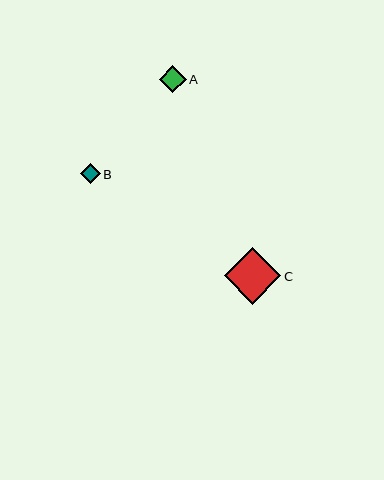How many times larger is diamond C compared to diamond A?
Diamond C is approximately 2.1 times the size of diamond A.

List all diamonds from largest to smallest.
From largest to smallest: C, A, B.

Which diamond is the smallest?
Diamond B is the smallest with a size of approximately 20 pixels.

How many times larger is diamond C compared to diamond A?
Diamond C is approximately 2.1 times the size of diamond A.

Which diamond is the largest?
Diamond C is the largest with a size of approximately 56 pixels.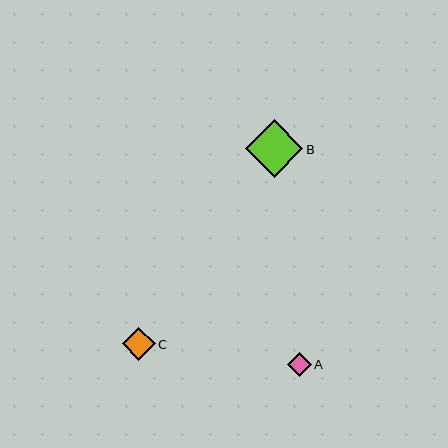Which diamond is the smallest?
Diamond A is the smallest with a size of approximately 24 pixels.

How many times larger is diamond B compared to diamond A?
Diamond B is approximately 2.4 times the size of diamond A.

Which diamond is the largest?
Diamond B is the largest with a size of approximately 58 pixels.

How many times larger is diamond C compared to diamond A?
Diamond C is approximately 1.4 times the size of diamond A.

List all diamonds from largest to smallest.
From largest to smallest: B, C, A.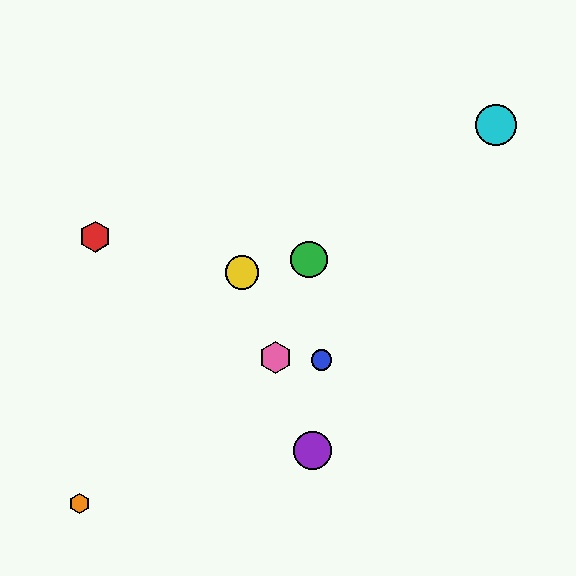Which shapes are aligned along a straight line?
The yellow circle, the purple circle, the pink hexagon are aligned along a straight line.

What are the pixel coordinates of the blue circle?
The blue circle is at (322, 360).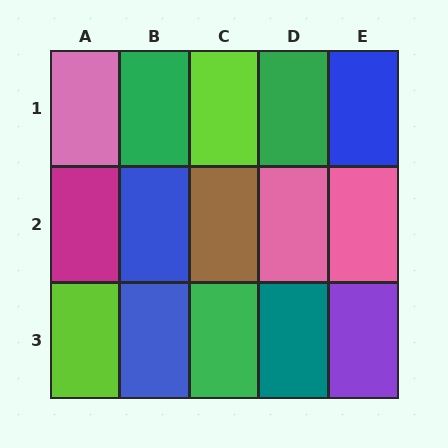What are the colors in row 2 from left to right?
Magenta, blue, brown, pink, pink.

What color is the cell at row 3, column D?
Teal.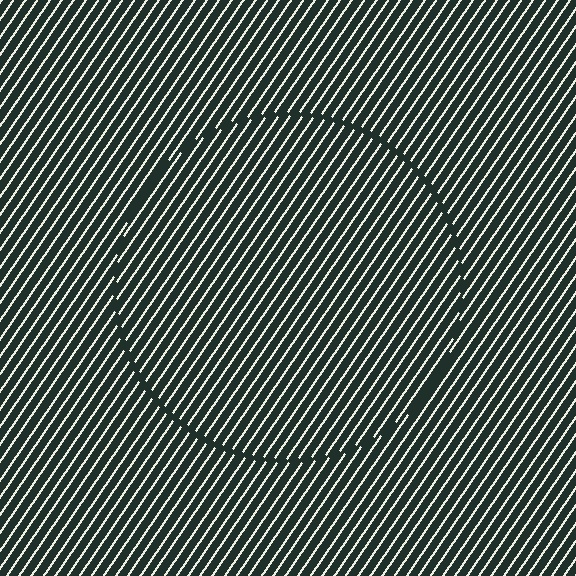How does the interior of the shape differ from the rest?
The interior of the shape contains the same grating, shifted by half a period — the contour is defined by the phase discontinuity where line-ends from the inner and outer gratings abut.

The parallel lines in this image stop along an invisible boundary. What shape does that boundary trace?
An illusory circle. The interior of the shape contains the same grating, shifted by half a period — the contour is defined by the phase discontinuity where line-ends from the inner and outer gratings abut.